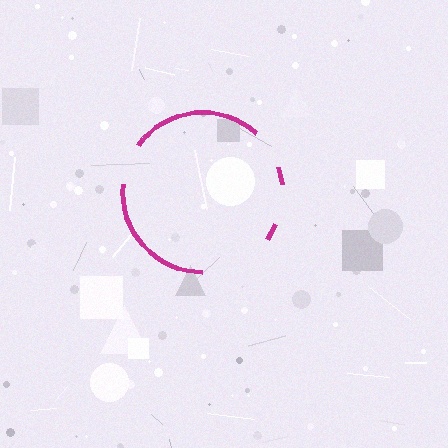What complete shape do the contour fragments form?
The contour fragments form a circle.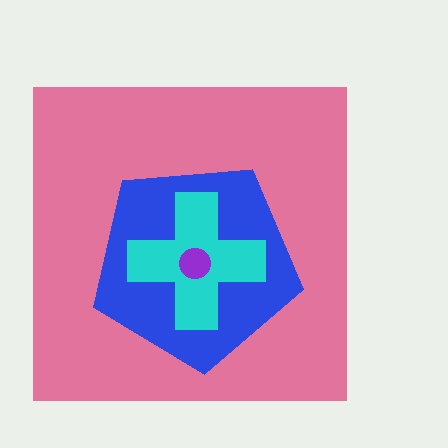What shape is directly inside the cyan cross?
The purple circle.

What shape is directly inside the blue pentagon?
The cyan cross.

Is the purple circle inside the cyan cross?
Yes.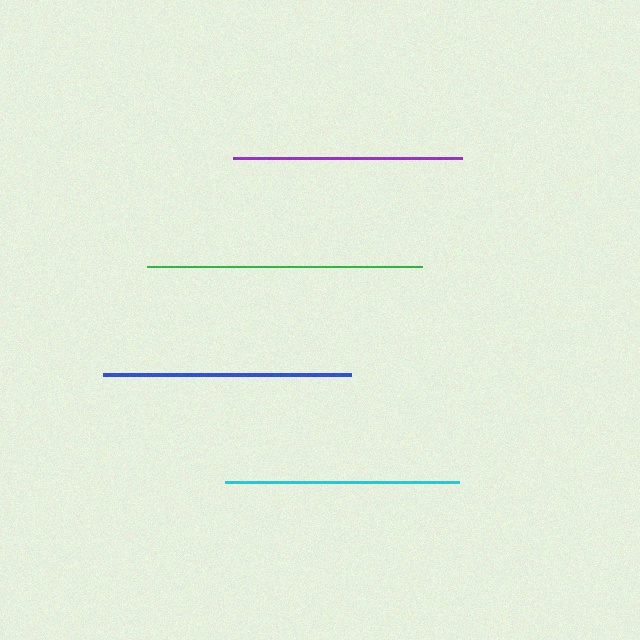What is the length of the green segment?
The green segment is approximately 275 pixels long.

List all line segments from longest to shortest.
From longest to shortest: green, blue, cyan, purple.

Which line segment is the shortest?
The purple line is the shortest at approximately 229 pixels.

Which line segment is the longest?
The green line is the longest at approximately 275 pixels.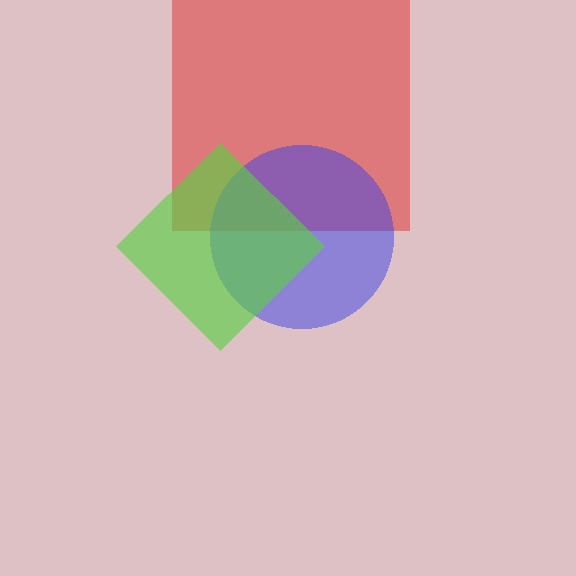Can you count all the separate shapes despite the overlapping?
Yes, there are 3 separate shapes.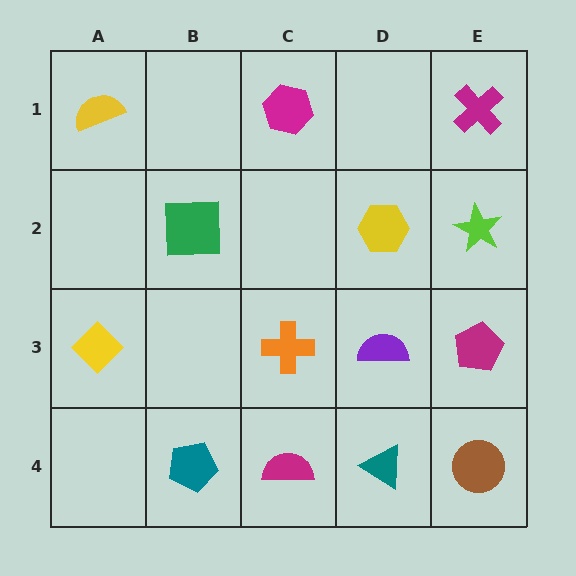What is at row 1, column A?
A yellow semicircle.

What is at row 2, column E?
A lime star.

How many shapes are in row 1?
3 shapes.